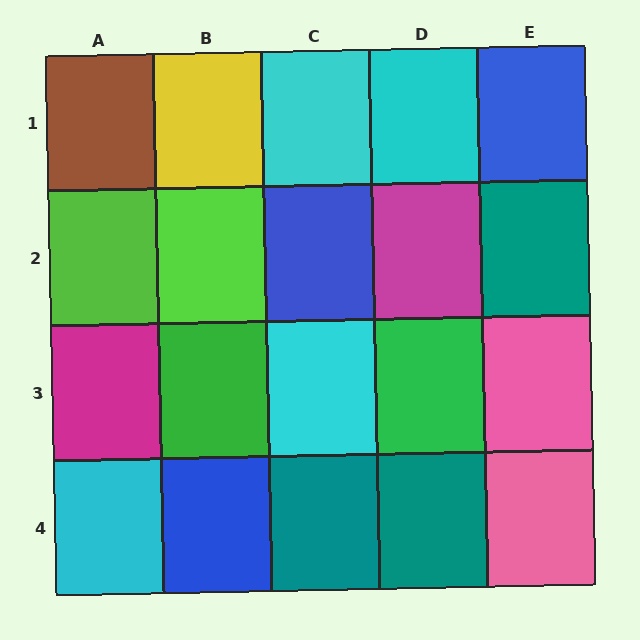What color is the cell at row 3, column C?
Cyan.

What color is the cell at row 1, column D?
Cyan.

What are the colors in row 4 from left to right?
Cyan, blue, teal, teal, pink.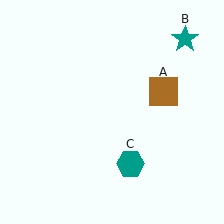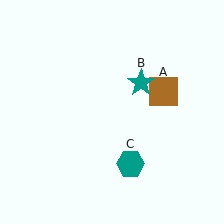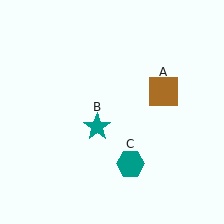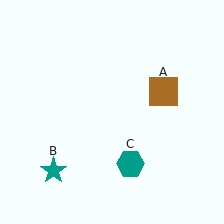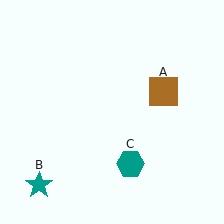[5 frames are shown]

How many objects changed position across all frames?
1 object changed position: teal star (object B).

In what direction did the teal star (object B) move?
The teal star (object B) moved down and to the left.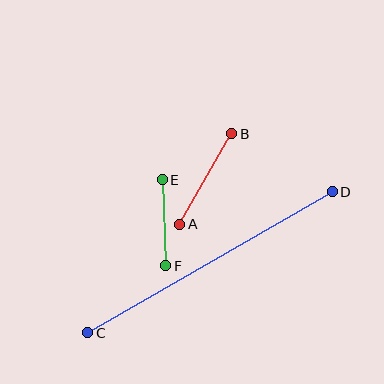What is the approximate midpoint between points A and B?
The midpoint is at approximately (206, 179) pixels.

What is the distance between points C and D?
The distance is approximately 282 pixels.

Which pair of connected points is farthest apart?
Points C and D are farthest apart.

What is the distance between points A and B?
The distance is approximately 104 pixels.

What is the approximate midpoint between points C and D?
The midpoint is at approximately (210, 262) pixels.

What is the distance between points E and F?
The distance is approximately 86 pixels.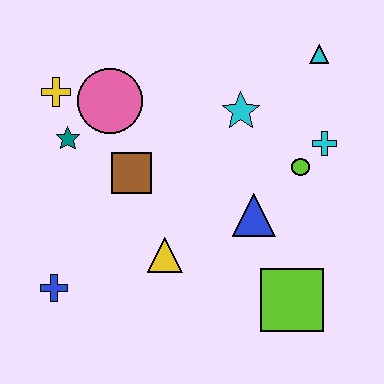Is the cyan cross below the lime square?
No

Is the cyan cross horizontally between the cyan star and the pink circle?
No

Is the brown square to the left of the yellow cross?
No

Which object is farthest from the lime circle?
The blue cross is farthest from the lime circle.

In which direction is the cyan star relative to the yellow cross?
The cyan star is to the right of the yellow cross.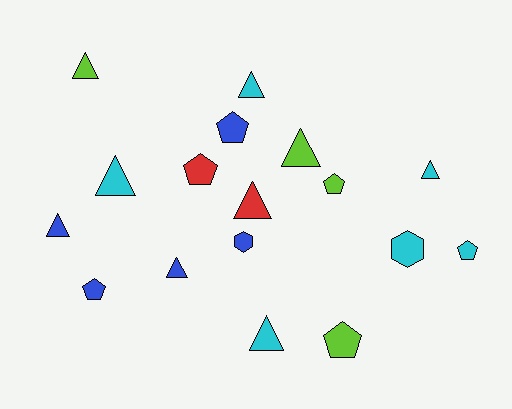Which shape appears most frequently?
Triangle, with 9 objects.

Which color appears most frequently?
Cyan, with 6 objects.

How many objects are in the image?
There are 17 objects.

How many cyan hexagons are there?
There is 1 cyan hexagon.